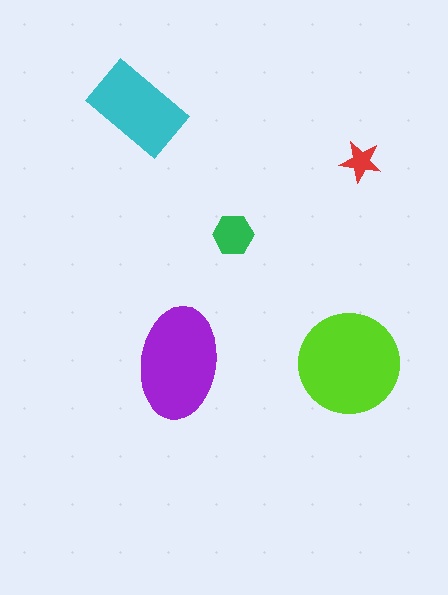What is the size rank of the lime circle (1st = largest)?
1st.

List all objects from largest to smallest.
The lime circle, the purple ellipse, the cyan rectangle, the green hexagon, the red star.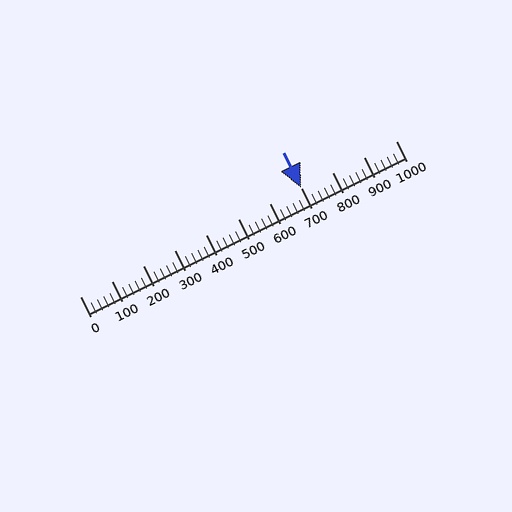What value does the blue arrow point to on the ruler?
The blue arrow points to approximately 700.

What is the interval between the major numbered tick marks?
The major tick marks are spaced 100 units apart.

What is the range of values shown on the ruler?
The ruler shows values from 0 to 1000.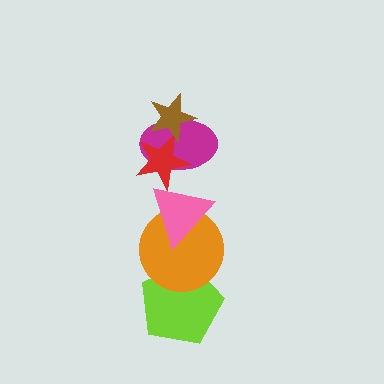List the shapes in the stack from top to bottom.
From top to bottom: the brown star, the red star, the magenta ellipse, the pink triangle, the orange circle, the lime pentagon.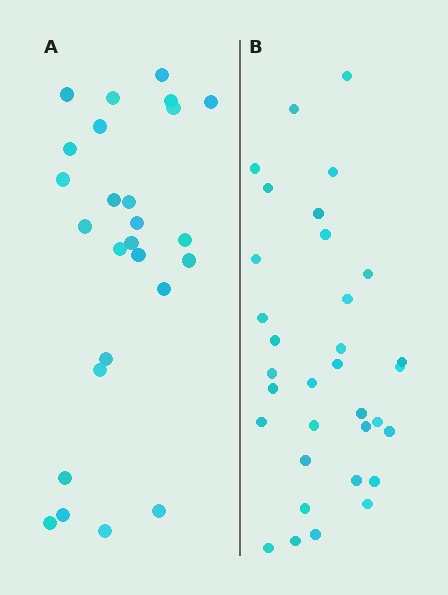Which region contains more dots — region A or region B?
Region B (the right region) has more dots.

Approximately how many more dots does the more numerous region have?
Region B has roughly 8 or so more dots than region A.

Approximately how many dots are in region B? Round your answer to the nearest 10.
About 30 dots. (The exact count is 33, which rounds to 30.)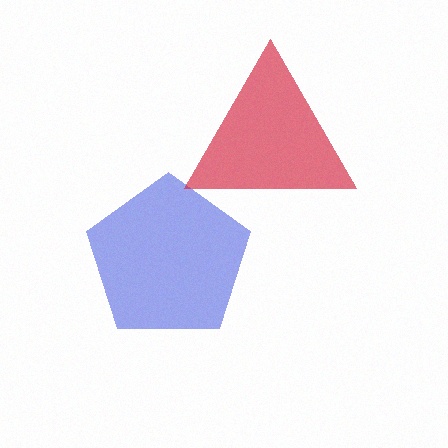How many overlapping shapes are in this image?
There are 2 overlapping shapes in the image.